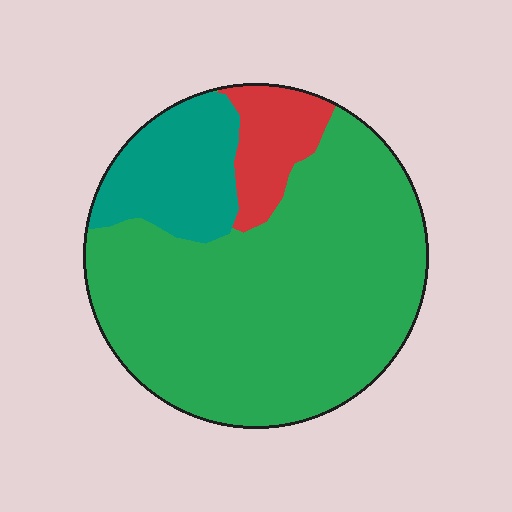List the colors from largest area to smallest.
From largest to smallest: green, teal, red.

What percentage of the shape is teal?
Teal covers around 15% of the shape.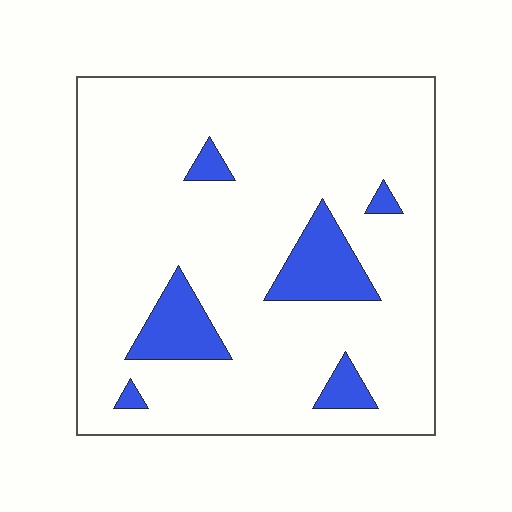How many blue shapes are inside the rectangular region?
6.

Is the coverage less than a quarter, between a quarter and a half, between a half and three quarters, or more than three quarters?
Less than a quarter.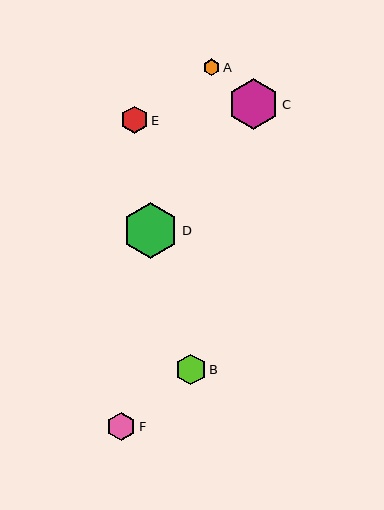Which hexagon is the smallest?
Hexagon A is the smallest with a size of approximately 16 pixels.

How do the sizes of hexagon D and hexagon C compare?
Hexagon D and hexagon C are approximately the same size.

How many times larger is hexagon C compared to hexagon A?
Hexagon C is approximately 3.2 times the size of hexagon A.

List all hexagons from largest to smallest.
From largest to smallest: D, C, B, F, E, A.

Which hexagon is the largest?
Hexagon D is the largest with a size of approximately 56 pixels.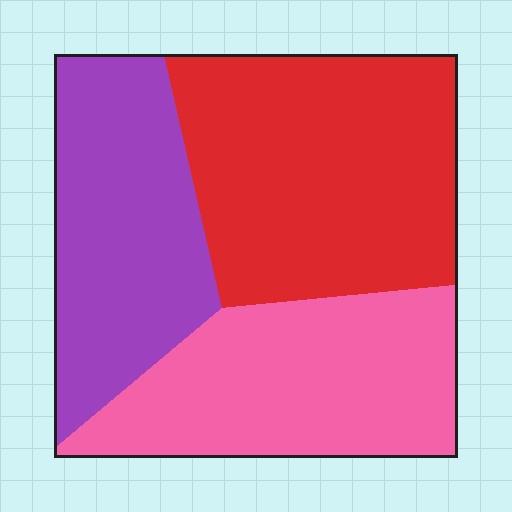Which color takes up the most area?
Red, at roughly 40%.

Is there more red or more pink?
Red.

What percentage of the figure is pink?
Pink takes up between a sixth and a third of the figure.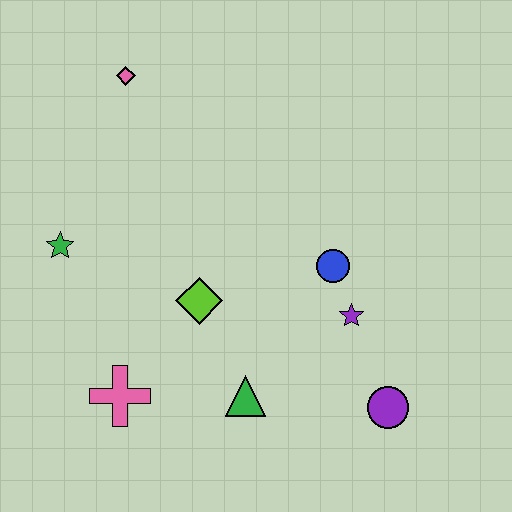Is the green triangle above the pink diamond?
No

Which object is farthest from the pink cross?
The pink diamond is farthest from the pink cross.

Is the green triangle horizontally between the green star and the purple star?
Yes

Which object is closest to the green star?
The lime diamond is closest to the green star.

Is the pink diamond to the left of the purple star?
Yes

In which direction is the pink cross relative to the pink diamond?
The pink cross is below the pink diamond.